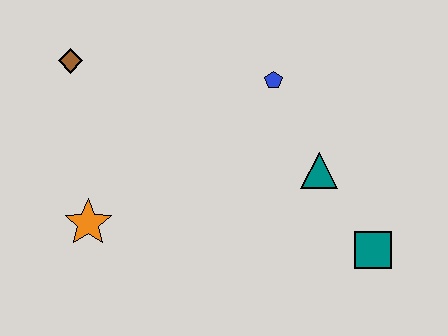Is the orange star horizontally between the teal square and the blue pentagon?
No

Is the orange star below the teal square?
No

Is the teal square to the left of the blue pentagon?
No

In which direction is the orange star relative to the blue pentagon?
The orange star is to the left of the blue pentagon.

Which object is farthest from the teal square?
The brown diamond is farthest from the teal square.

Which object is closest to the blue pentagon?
The teal triangle is closest to the blue pentagon.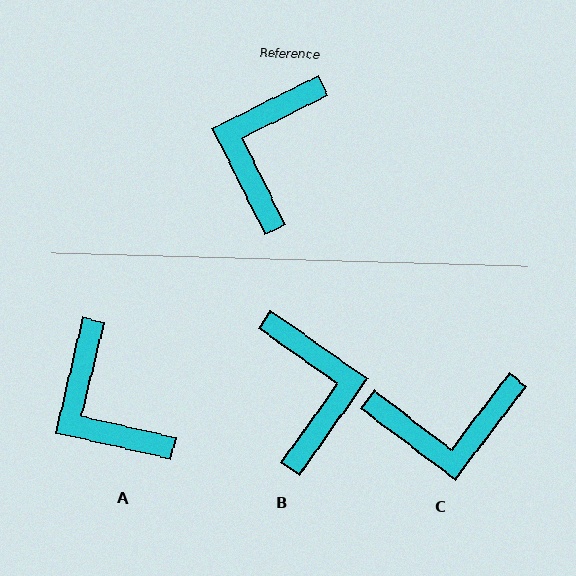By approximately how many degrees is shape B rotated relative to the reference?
Approximately 152 degrees clockwise.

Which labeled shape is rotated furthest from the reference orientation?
B, about 152 degrees away.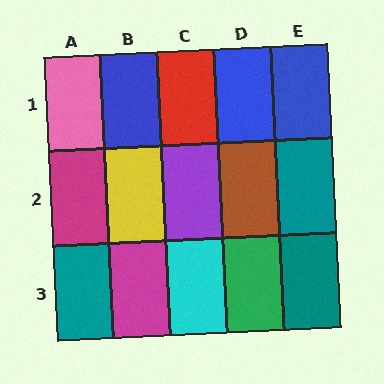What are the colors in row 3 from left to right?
Teal, magenta, cyan, green, teal.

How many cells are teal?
3 cells are teal.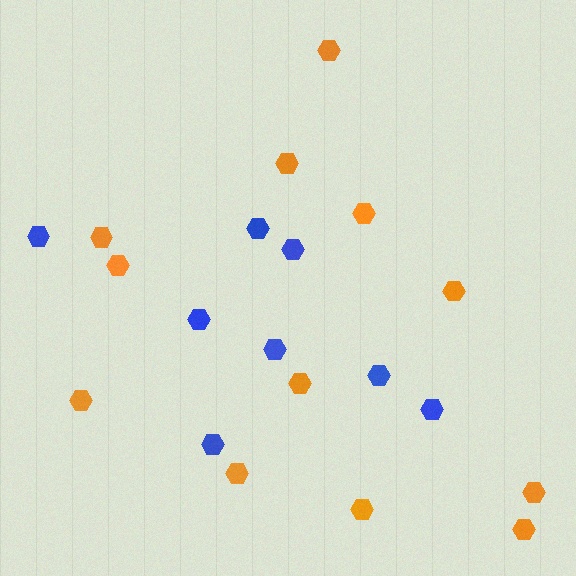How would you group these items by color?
There are 2 groups: one group of blue hexagons (8) and one group of orange hexagons (12).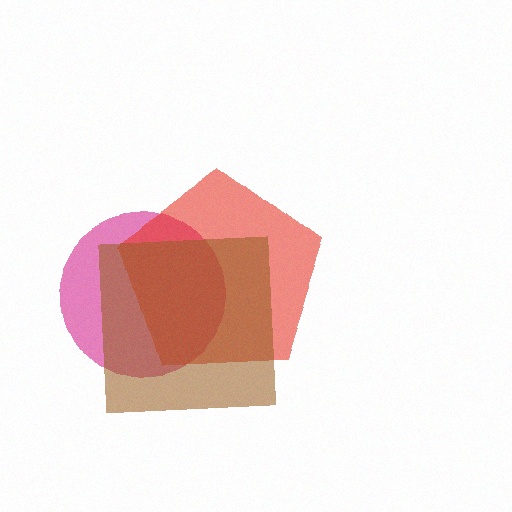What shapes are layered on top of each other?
The layered shapes are: a magenta circle, a red pentagon, a brown square.